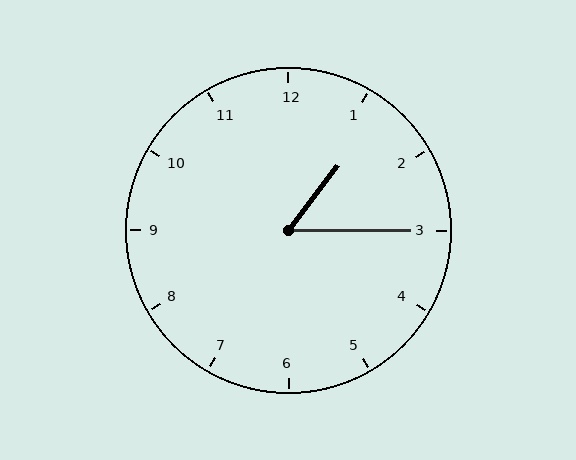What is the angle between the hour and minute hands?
Approximately 52 degrees.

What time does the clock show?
1:15.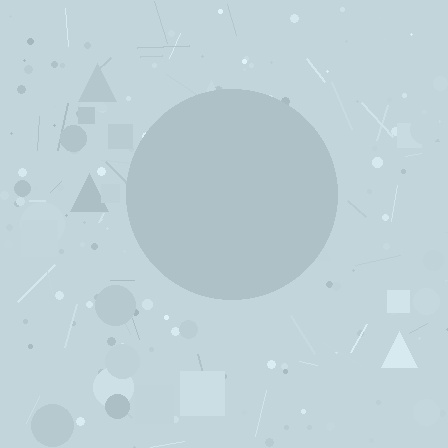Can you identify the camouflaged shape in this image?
The camouflaged shape is a circle.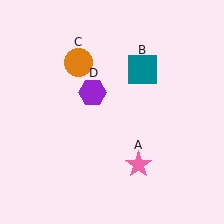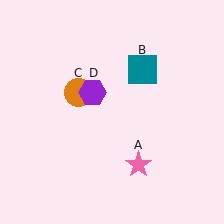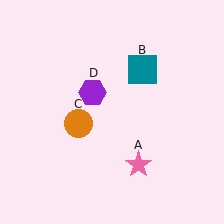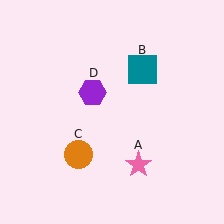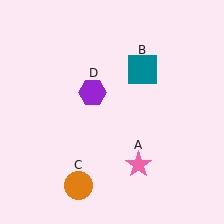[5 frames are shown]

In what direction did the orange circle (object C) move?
The orange circle (object C) moved down.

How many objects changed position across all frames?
1 object changed position: orange circle (object C).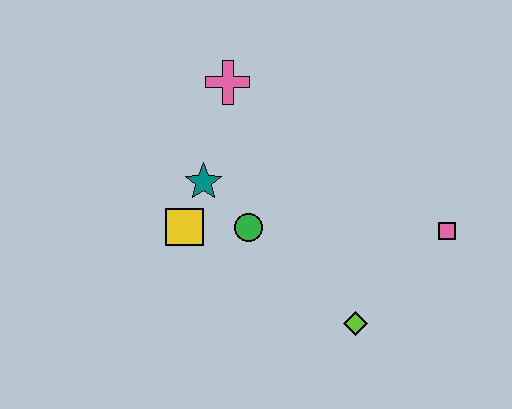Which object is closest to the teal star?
The yellow square is closest to the teal star.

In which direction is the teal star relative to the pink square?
The teal star is to the left of the pink square.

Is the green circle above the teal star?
No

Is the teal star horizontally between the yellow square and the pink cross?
Yes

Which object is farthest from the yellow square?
The pink square is farthest from the yellow square.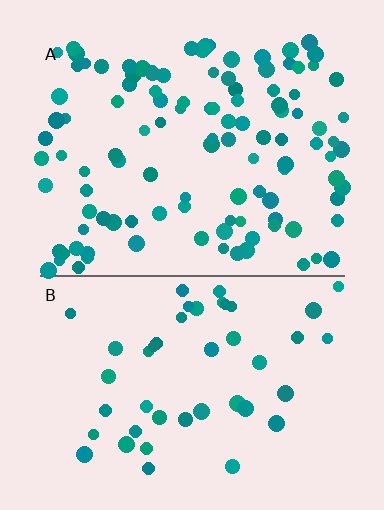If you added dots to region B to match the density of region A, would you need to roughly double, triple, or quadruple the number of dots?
Approximately double.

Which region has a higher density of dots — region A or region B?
A (the top).